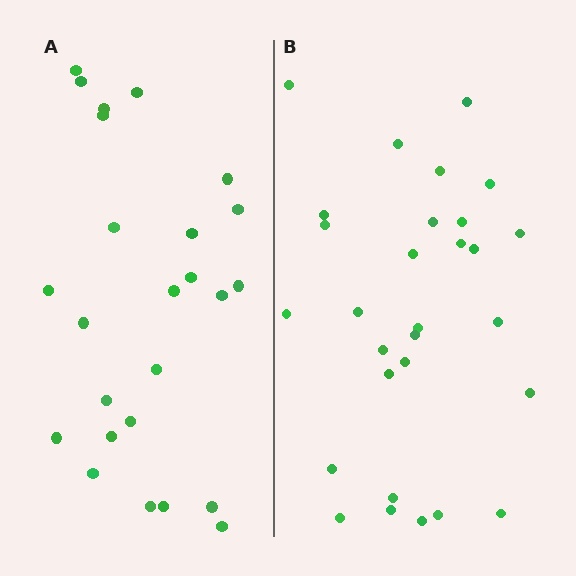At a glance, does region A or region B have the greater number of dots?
Region B (the right region) has more dots.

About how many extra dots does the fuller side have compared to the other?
Region B has about 4 more dots than region A.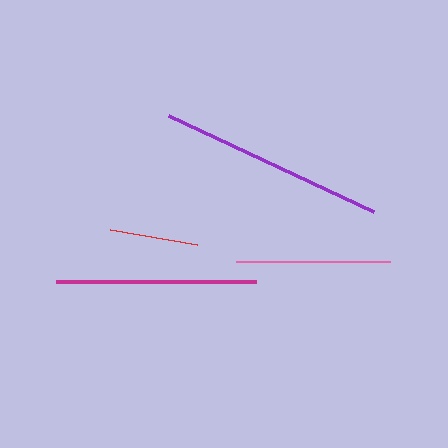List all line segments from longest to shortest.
From longest to shortest: purple, magenta, pink, red.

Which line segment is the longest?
The purple line is the longest at approximately 226 pixels.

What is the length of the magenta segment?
The magenta segment is approximately 200 pixels long.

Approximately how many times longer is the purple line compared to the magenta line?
The purple line is approximately 1.1 times the length of the magenta line.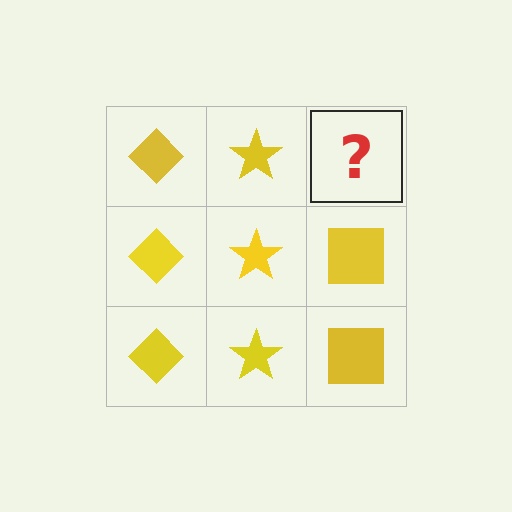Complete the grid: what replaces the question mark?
The question mark should be replaced with a yellow square.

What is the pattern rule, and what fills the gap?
The rule is that each column has a consistent shape. The gap should be filled with a yellow square.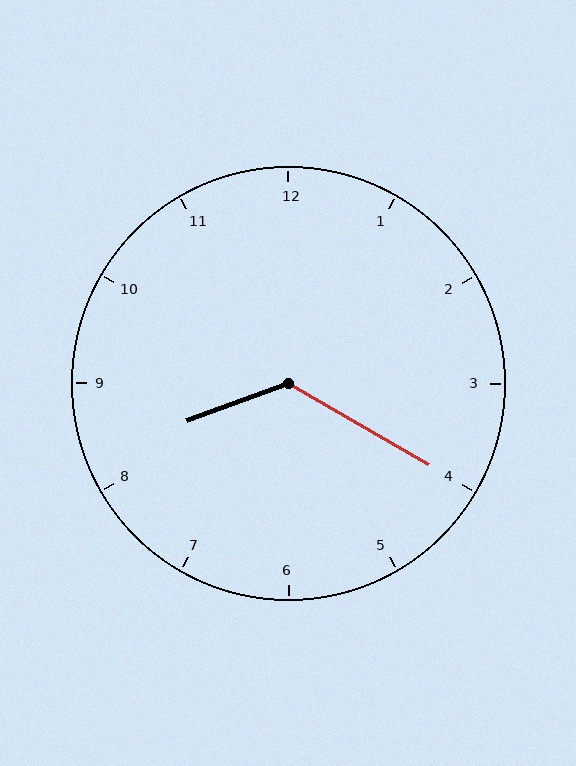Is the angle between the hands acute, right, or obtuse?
It is obtuse.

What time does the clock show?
8:20.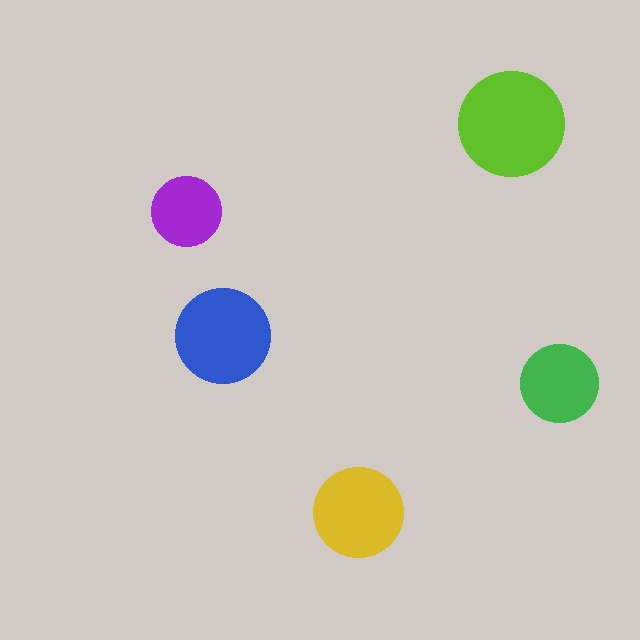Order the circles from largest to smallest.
the lime one, the blue one, the yellow one, the green one, the purple one.